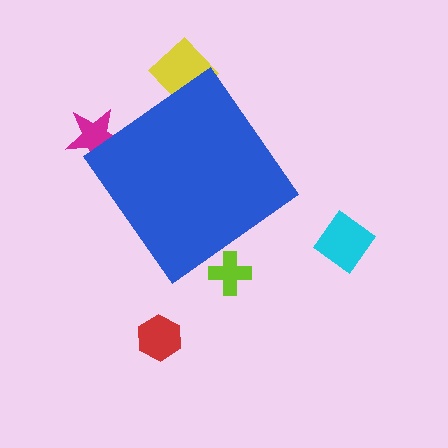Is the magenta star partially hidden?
Yes, the magenta star is partially hidden behind the blue diamond.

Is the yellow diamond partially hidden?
Yes, the yellow diamond is partially hidden behind the blue diamond.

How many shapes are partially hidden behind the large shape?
3 shapes are partially hidden.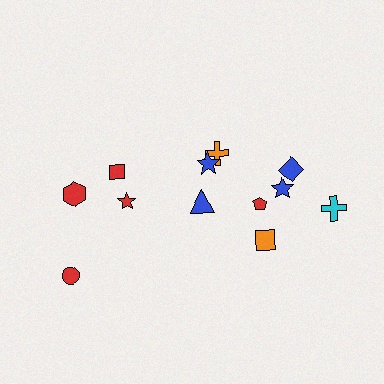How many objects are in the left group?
There are 4 objects.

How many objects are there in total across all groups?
There are 12 objects.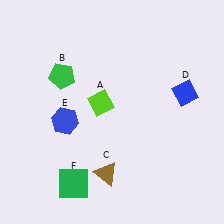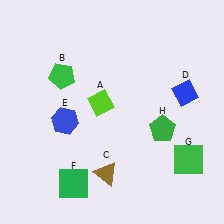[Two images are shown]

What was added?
A green square (G), a green pentagon (H) were added in Image 2.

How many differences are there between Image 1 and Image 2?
There are 2 differences between the two images.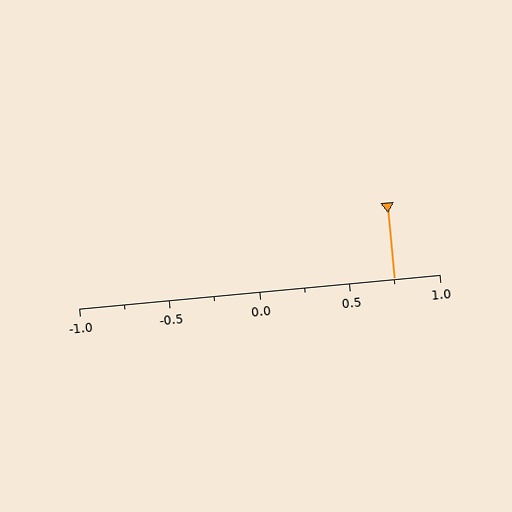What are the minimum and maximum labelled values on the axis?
The axis runs from -1.0 to 1.0.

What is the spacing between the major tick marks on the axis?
The major ticks are spaced 0.5 apart.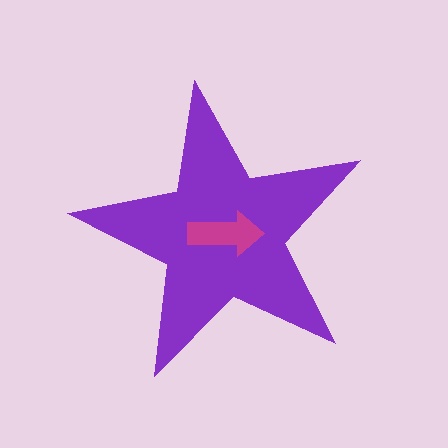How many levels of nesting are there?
2.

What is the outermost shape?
The purple star.